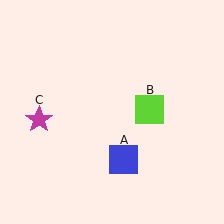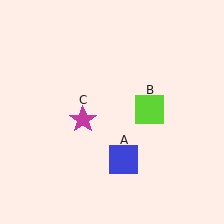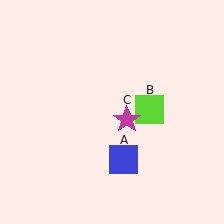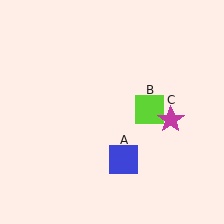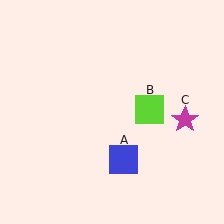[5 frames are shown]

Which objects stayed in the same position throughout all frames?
Blue square (object A) and lime square (object B) remained stationary.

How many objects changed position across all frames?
1 object changed position: magenta star (object C).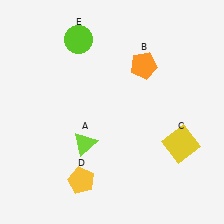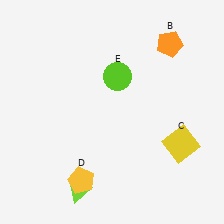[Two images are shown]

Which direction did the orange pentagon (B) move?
The orange pentagon (B) moved right.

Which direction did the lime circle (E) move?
The lime circle (E) moved right.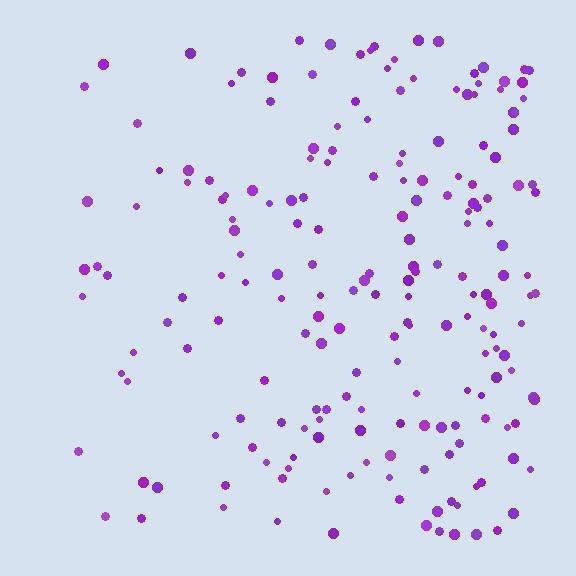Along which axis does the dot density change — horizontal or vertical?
Horizontal.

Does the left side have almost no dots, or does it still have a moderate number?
Still a moderate number, just noticeably fewer than the right.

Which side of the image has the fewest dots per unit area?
The left.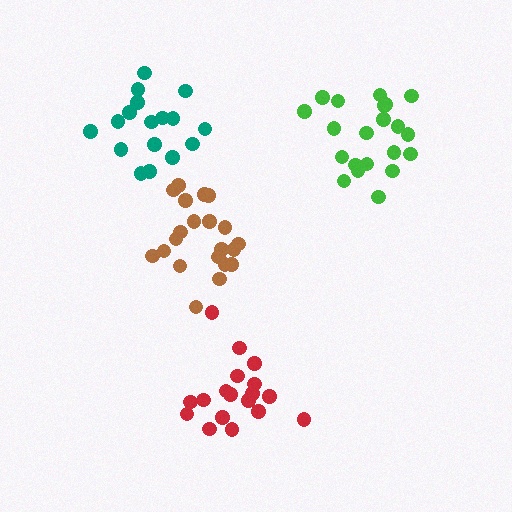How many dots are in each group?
Group 1: 17 dots, Group 2: 21 dots, Group 3: 21 dots, Group 4: 18 dots (77 total).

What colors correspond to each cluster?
The clusters are colored: teal, brown, green, red.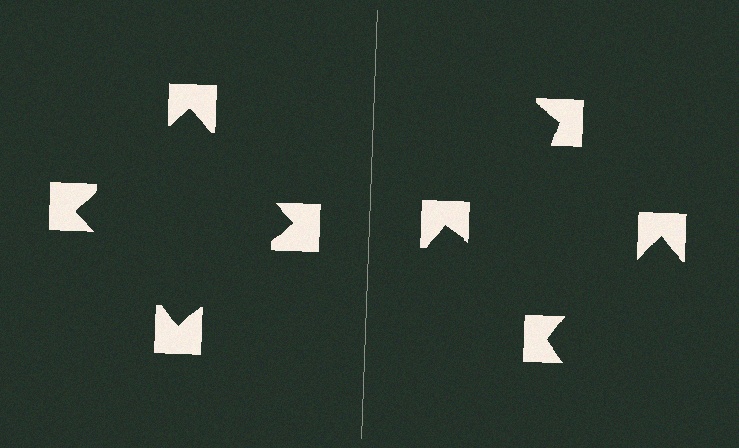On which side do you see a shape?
An illusory square appears on the left side. On the right side the wedge cuts are rotated, so no coherent shape forms.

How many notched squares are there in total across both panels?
8 — 4 on each side.